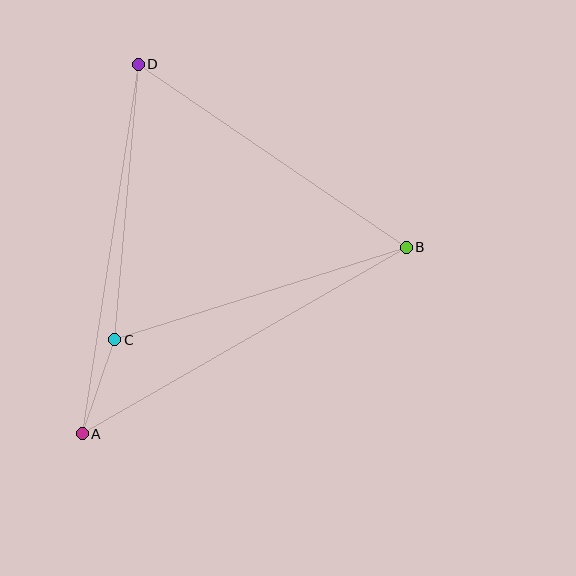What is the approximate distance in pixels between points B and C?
The distance between B and C is approximately 306 pixels.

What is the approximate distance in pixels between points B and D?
The distance between B and D is approximately 324 pixels.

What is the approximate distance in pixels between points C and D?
The distance between C and D is approximately 276 pixels.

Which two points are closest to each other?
Points A and C are closest to each other.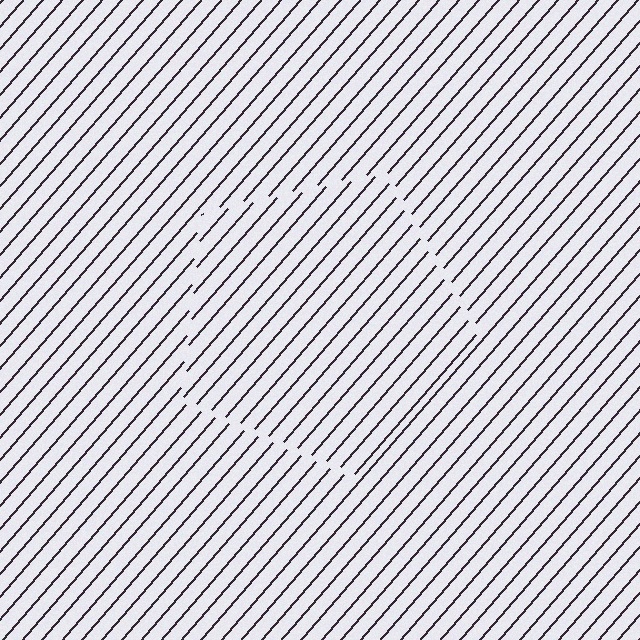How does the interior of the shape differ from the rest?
The interior of the shape contains the same grating, shifted by half a period — the contour is defined by the phase discontinuity where line-ends from the inner and outer gratings abut.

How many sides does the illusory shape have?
5 sides — the line-ends trace a pentagon.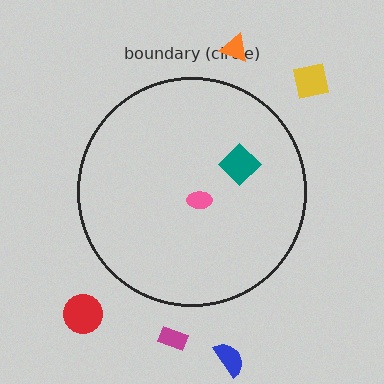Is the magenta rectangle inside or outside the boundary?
Outside.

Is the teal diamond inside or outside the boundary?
Inside.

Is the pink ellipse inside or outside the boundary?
Inside.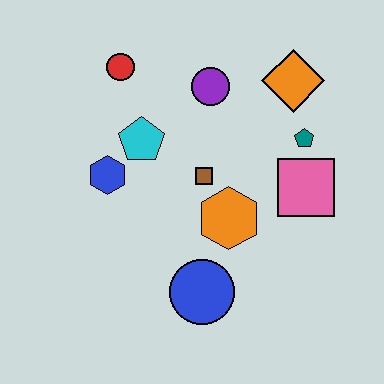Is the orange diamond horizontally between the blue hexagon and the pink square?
Yes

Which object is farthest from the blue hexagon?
The orange diamond is farthest from the blue hexagon.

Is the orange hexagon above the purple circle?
No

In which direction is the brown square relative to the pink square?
The brown square is to the left of the pink square.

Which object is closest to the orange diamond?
The teal pentagon is closest to the orange diamond.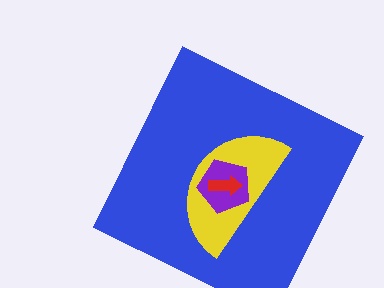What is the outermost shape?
The blue square.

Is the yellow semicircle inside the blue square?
Yes.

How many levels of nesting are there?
4.